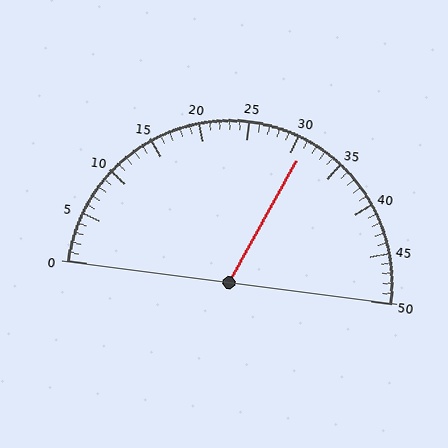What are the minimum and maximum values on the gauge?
The gauge ranges from 0 to 50.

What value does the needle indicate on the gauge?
The needle indicates approximately 31.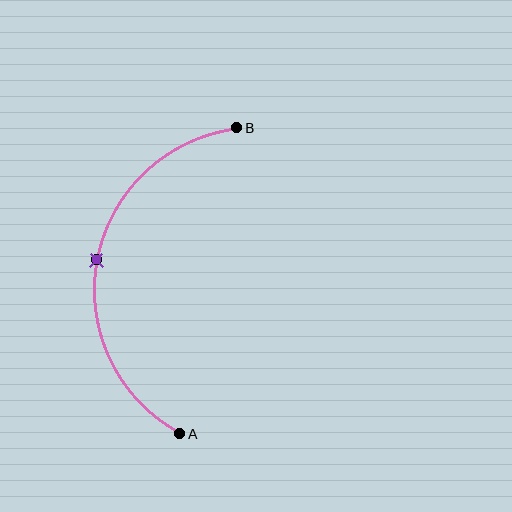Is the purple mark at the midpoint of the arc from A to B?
Yes. The purple mark lies on the arc at equal arc-length from both A and B — it is the arc midpoint.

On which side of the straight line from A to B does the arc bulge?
The arc bulges to the left of the straight line connecting A and B.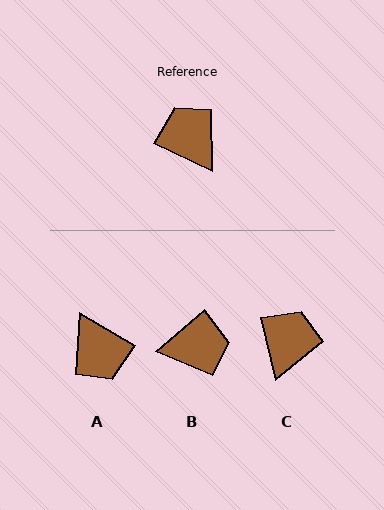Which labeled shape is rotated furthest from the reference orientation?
A, about 175 degrees away.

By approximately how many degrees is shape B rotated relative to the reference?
Approximately 114 degrees clockwise.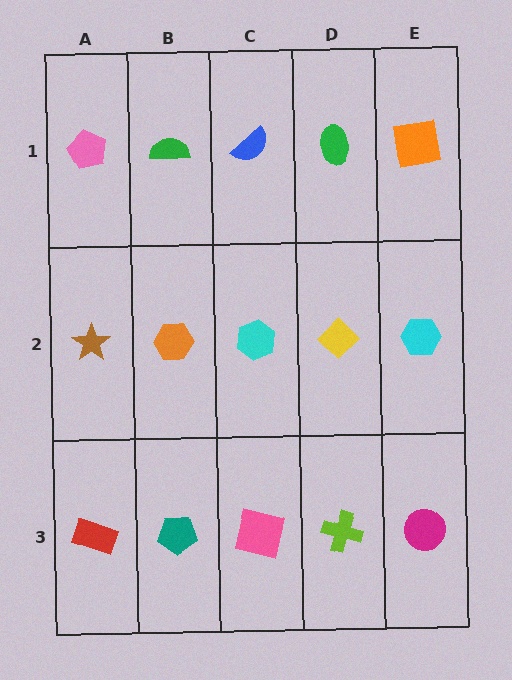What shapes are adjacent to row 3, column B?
An orange hexagon (row 2, column B), a red rectangle (row 3, column A), a pink square (row 3, column C).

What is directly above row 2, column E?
An orange square.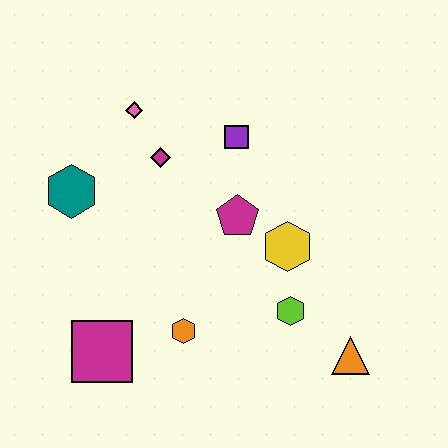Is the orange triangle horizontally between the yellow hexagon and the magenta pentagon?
No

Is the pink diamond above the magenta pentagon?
Yes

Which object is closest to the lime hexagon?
The yellow hexagon is closest to the lime hexagon.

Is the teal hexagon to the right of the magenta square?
No